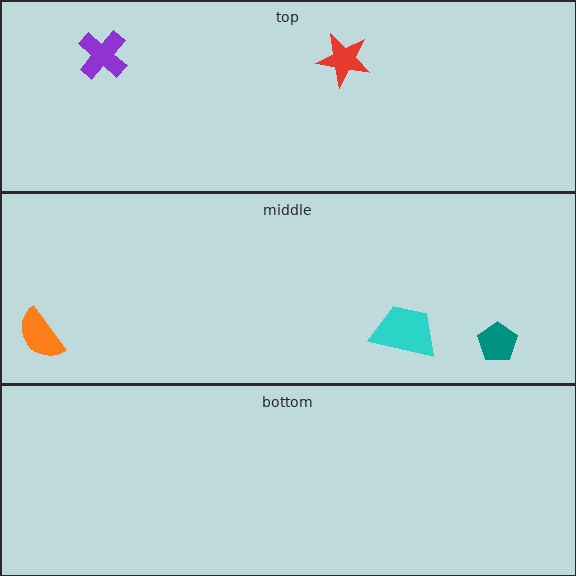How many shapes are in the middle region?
3.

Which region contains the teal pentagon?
The middle region.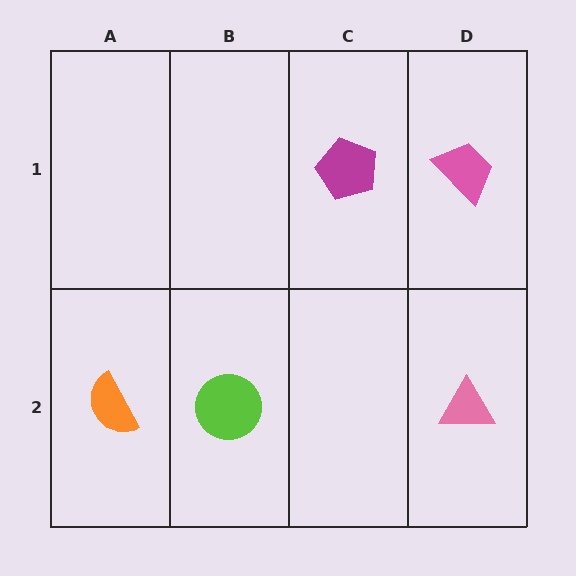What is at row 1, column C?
A magenta pentagon.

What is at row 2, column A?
An orange semicircle.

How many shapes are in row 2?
3 shapes.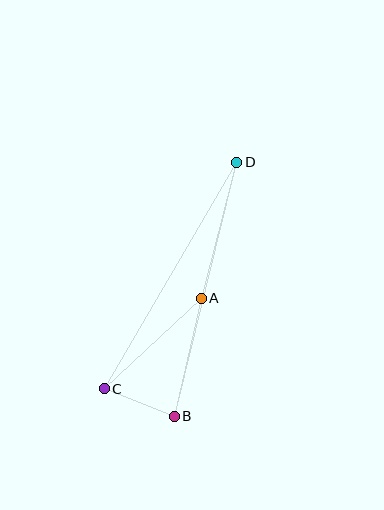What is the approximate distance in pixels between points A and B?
The distance between A and B is approximately 121 pixels.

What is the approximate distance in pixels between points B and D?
The distance between B and D is approximately 262 pixels.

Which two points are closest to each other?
Points B and C are closest to each other.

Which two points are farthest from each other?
Points C and D are farthest from each other.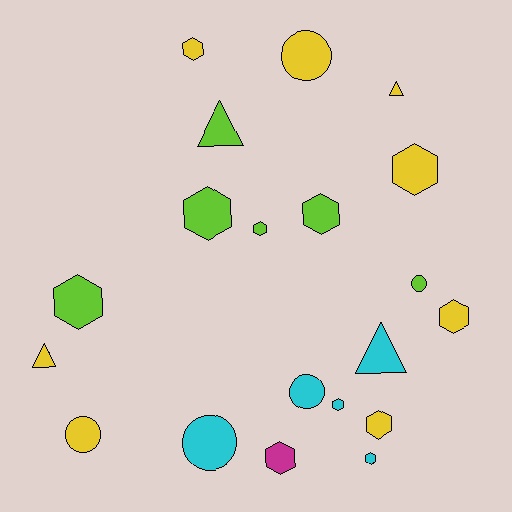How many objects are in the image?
There are 20 objects.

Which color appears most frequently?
Yellow, with 8 objects.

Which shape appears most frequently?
Hexagon, with 11 objects.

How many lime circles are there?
There is 1 lime circle.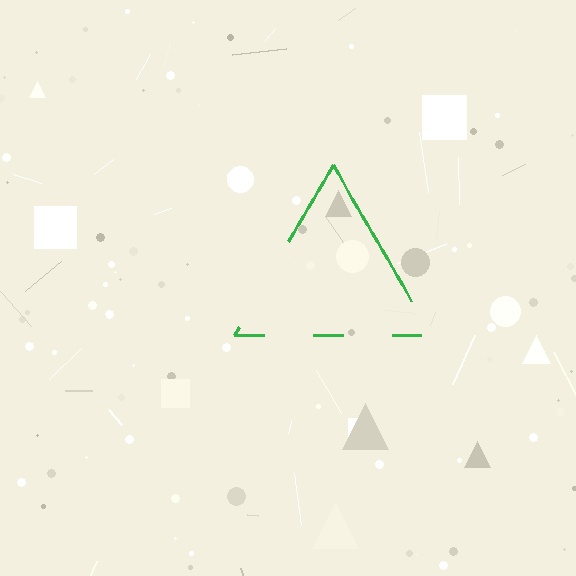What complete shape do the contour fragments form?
The contour fragments form a triangle.